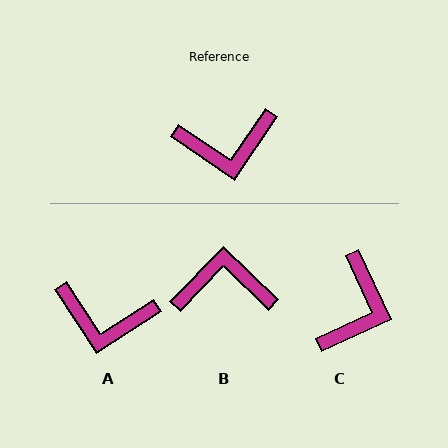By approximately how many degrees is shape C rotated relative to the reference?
Approximately 59 degrees counter-clockwise.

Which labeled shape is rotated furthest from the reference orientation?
B, about 170 degrees away.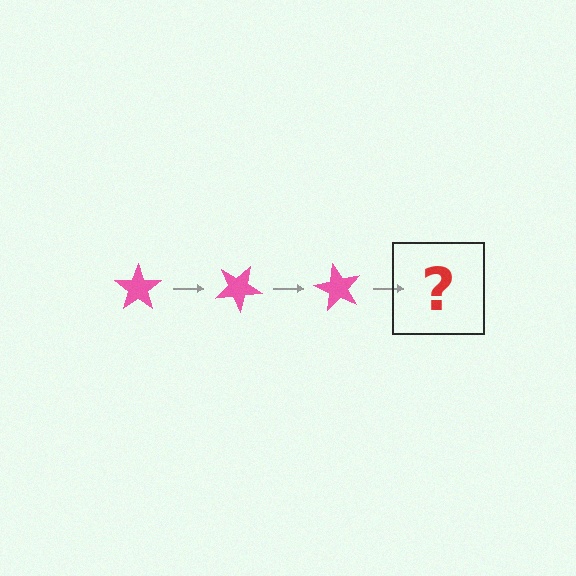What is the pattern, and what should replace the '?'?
The pattern is that the star rotates 30 degrees each step. The '?' should be a pink star rotated 90 degrees.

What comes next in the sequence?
The next element should be a pink star rotated 90 degrees.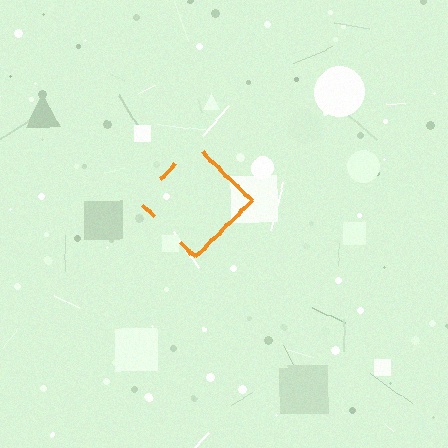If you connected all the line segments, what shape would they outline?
They would outline a diamond.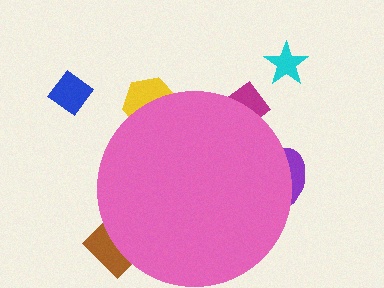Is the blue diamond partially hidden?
No, the blue diamond is fully visible.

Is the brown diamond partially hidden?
Yes, the brown diamond is partially hidden behind the pink circle.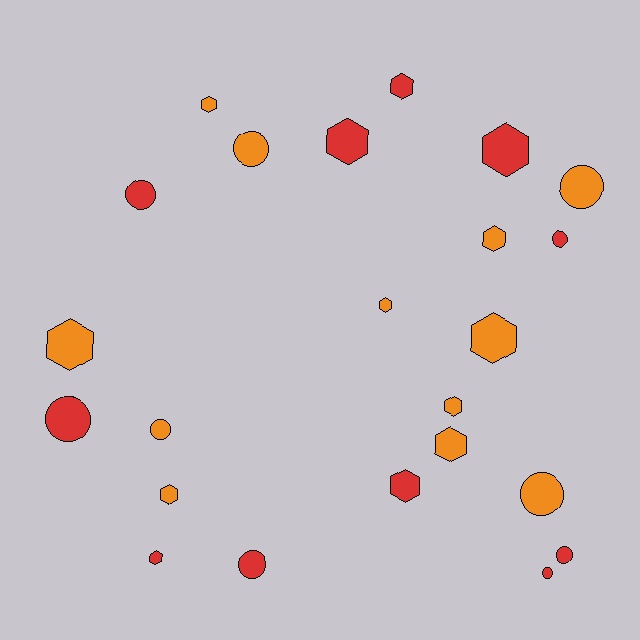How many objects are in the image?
There are 23 objects.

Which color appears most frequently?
Orange, with 12 objects.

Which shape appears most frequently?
Hexagon, with 13 objects.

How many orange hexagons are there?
There are 8 orange hexagons.